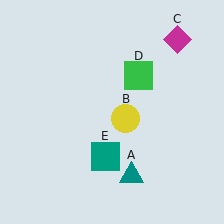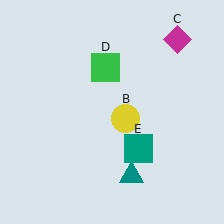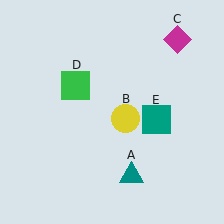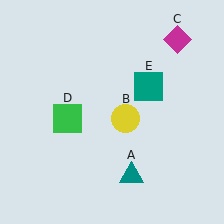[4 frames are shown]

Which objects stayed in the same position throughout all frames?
Teal triangle (object A) and yellow circle (object B) and magenta diamond (object C) remained stationary.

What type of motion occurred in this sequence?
The green square (object D), teal square (object E) rotated counterclockwise around the center of the scene.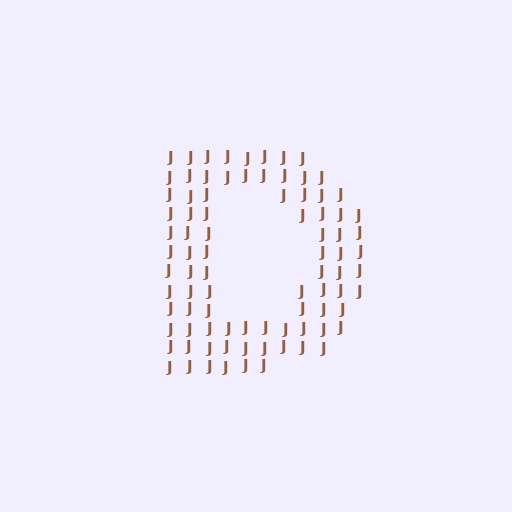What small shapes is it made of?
It is made of small letter J's.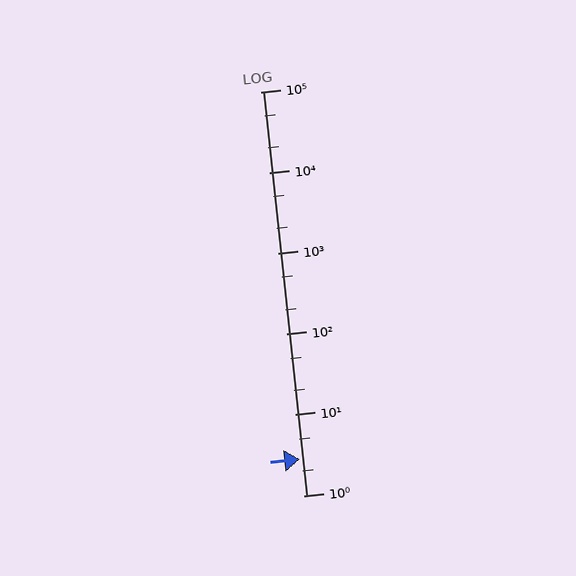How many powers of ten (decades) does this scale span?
The scale spans 5 decades, from 1 to 100000.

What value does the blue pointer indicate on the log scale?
The pointer indicates approximately 2.8.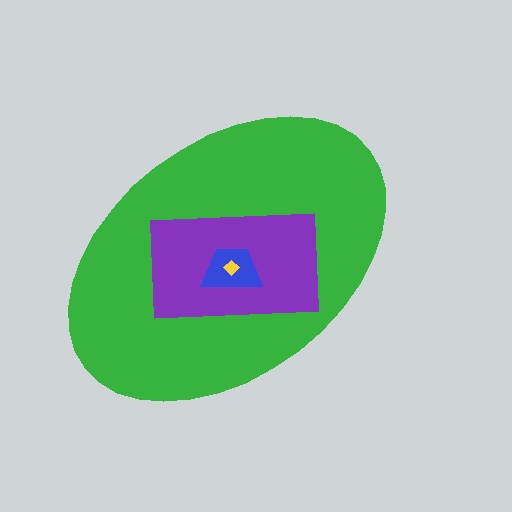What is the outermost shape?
The green ellipse.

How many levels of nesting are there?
4.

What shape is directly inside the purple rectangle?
The blue trapezoid.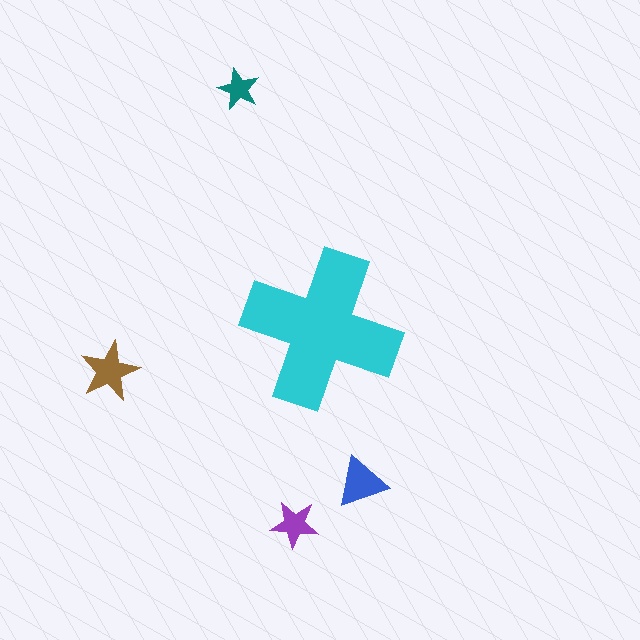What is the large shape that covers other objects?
A cyan cross.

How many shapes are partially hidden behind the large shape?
0 shapes are partially hidden.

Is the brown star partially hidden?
No, the brown star is fully visible.